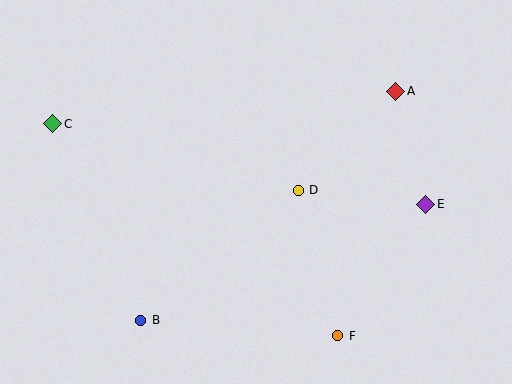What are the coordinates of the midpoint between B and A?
The midpoint between B and A is at (268, 206).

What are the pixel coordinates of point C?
Point C is at (53, 124).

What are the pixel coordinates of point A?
Point A is at (396, 91).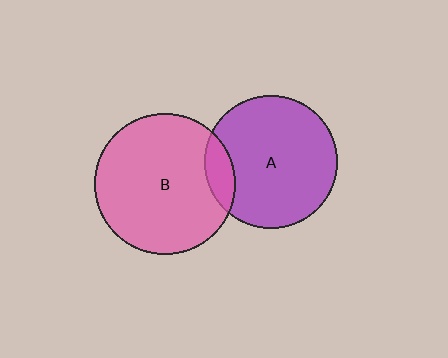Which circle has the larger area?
Circle B (pink).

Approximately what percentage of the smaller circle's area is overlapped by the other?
Approximately 10%.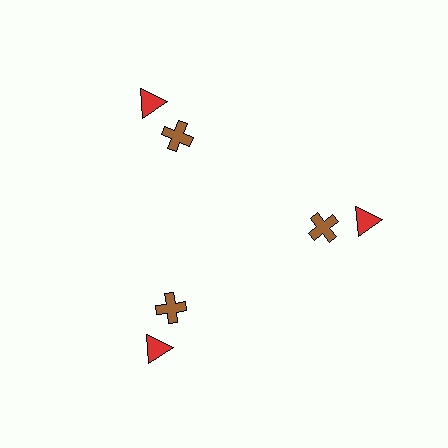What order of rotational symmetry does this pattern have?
This pattern has 3-fold rotational symmetry.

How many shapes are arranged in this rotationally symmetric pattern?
There are 6 shapes, arranged in 3 groups of 2.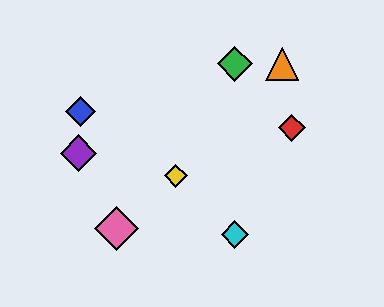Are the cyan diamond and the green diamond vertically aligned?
Yes, both are at x≈235.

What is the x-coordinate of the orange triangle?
The orange triangle is at x≈282.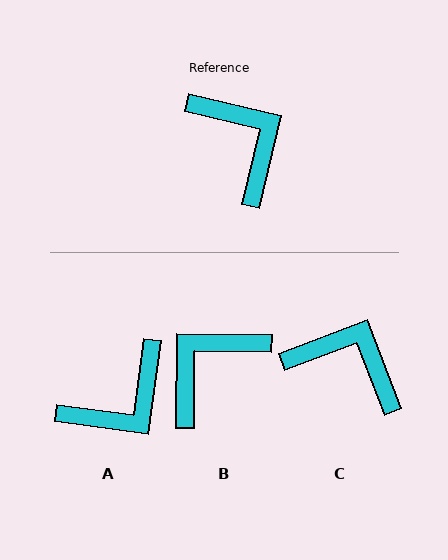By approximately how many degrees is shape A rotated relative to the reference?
Approximately 84 degrees clockwise.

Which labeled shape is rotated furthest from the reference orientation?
B, about 103 degrees away.